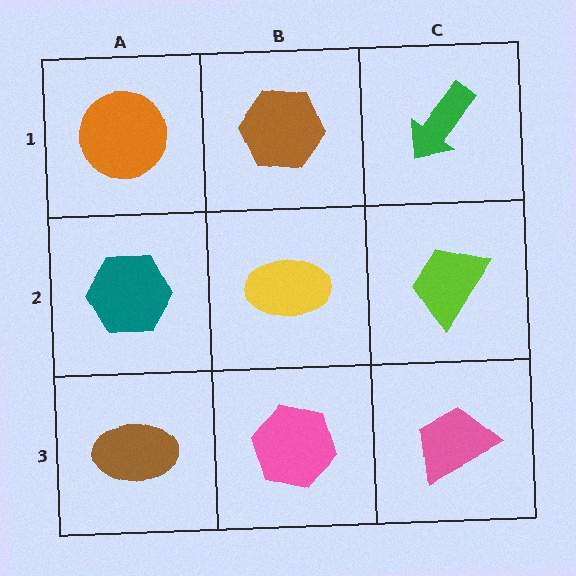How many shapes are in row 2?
3 shapes.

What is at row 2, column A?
A teal hexagon.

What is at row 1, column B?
A brown hexagon.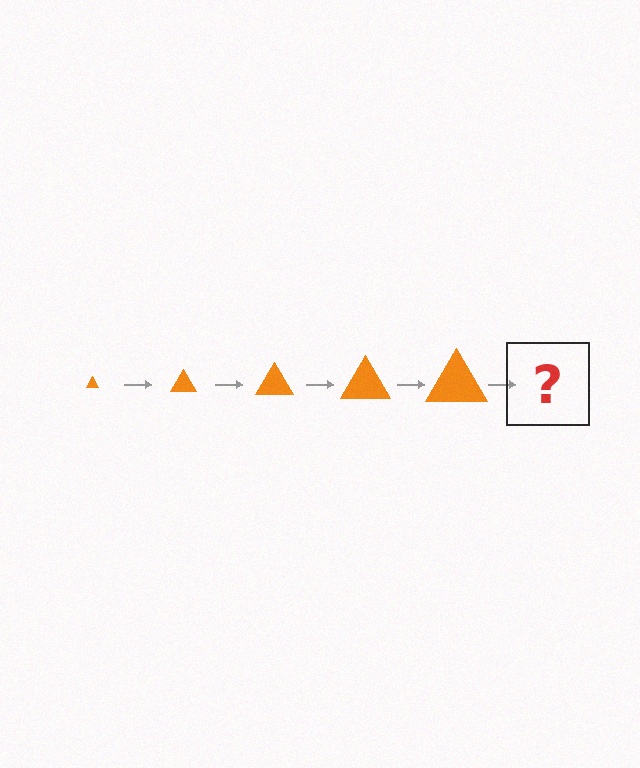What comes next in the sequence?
The next element should be an orange triangle, larger than the previous one.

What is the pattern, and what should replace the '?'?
The pattern is that the triangle gets progressively larger each step. The '?' should be an orange triangle, larger than the previous one.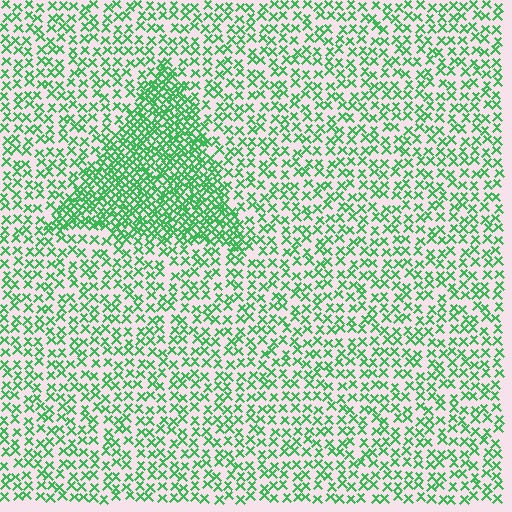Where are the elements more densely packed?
The elements are more densely packed inside the triangle boundary.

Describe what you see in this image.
The image contains small green elements arranged at two different densities. A triangle-shaped region is visible where the elements are more densely packed than the surrounding area.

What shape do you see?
I see a triangle.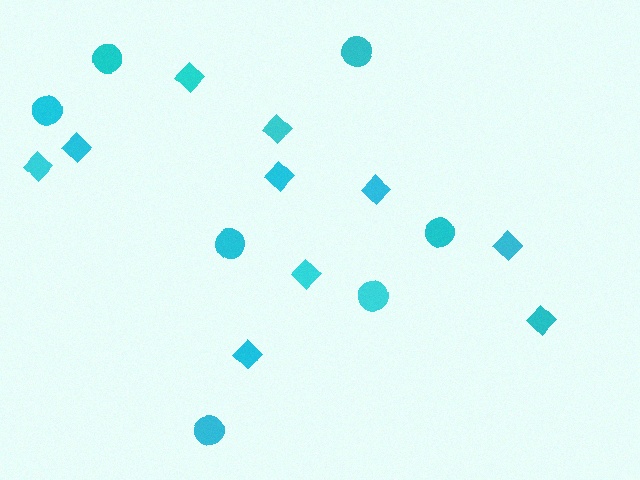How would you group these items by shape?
There are 2 groups: one group of diamonds (10) and one group of circles (7).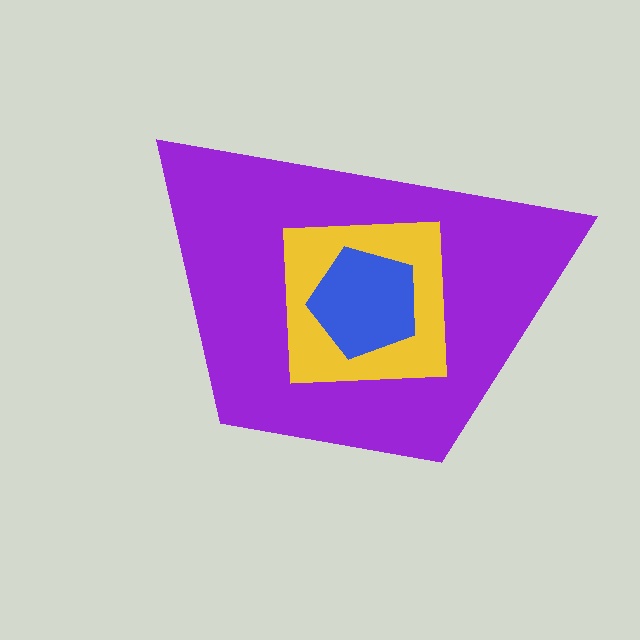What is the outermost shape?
The purple trapezoid.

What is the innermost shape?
The blue pentagon.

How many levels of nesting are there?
3.